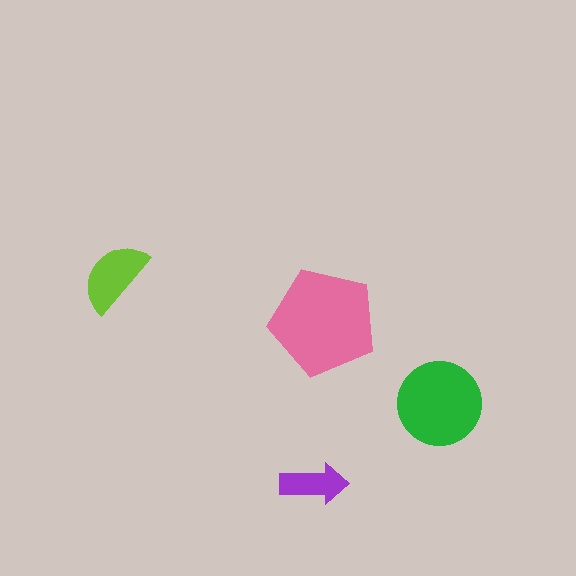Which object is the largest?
The pink pentagon.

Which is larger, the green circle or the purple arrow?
The green circle.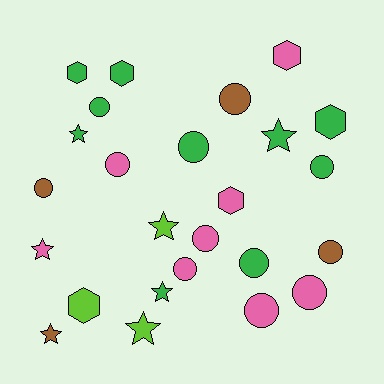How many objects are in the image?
There are 25 objects.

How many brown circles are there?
There are 3 brown circles.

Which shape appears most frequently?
Circle, with 12 objects.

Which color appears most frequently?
Green, with 10 objects.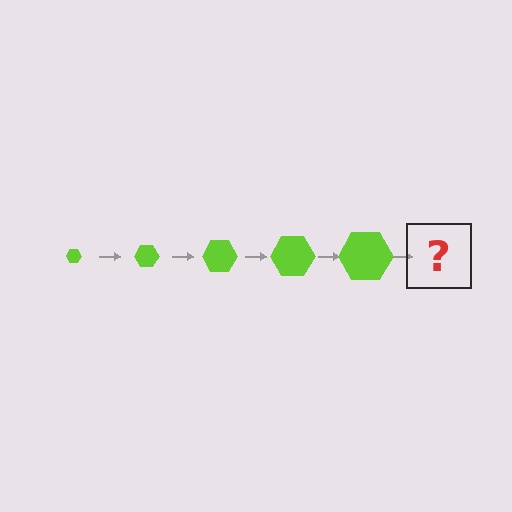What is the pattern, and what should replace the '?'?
The pattern is that the hexagon gets progressively larger each step. The '?' should be a lime hexagon, larger than the previous one.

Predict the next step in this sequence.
The next step is a lime hexagon, larger than the previous one.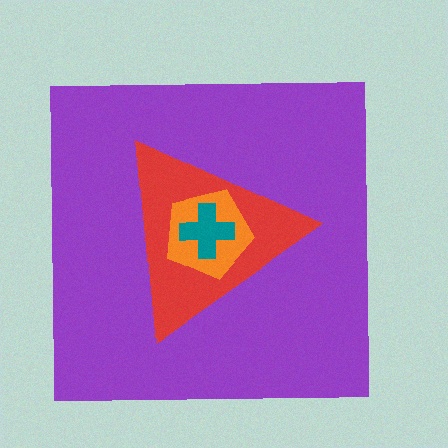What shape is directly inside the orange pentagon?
The teal cross.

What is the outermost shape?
The purple square.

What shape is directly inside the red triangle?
The orange pentagon.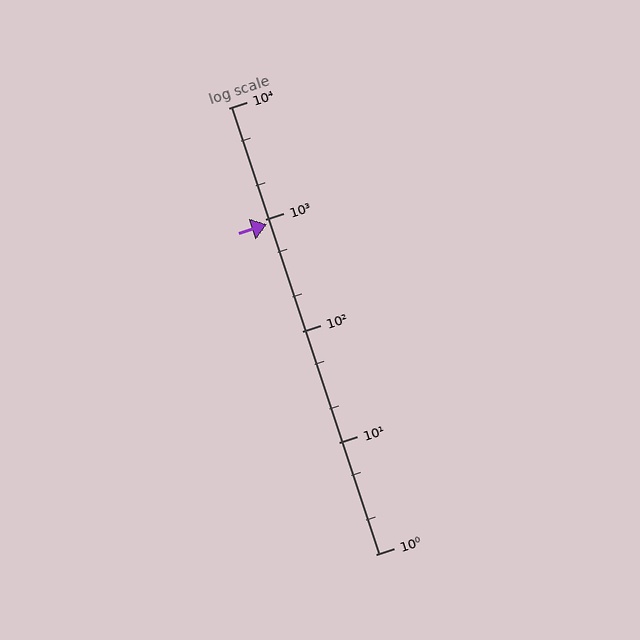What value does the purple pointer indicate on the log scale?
The pointer indicates approximately 910.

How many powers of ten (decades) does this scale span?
The scale spans 4 decades, from 1 to 10000.